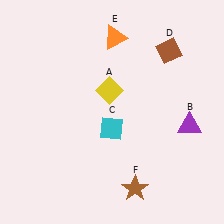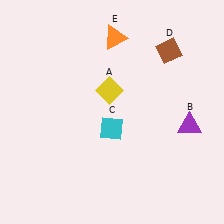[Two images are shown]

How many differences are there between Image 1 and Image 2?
There is 1 difference between the two images.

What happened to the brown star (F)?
The brown star (F) was removed in Image 2. It was in the bottom-right area of Image 1.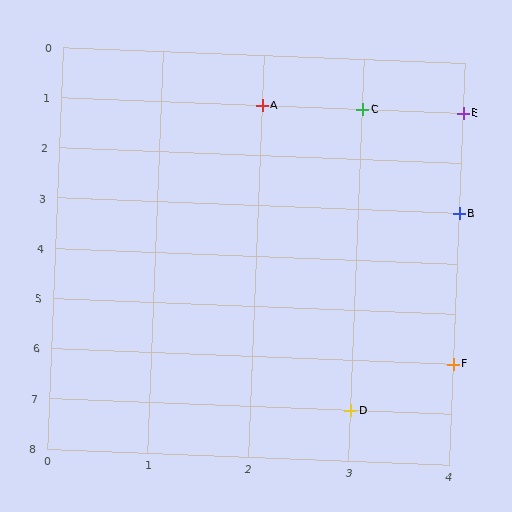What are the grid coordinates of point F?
Point F is at grid coordinates (4, 6).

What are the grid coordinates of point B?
Point B is at grid coordinates (4, 3).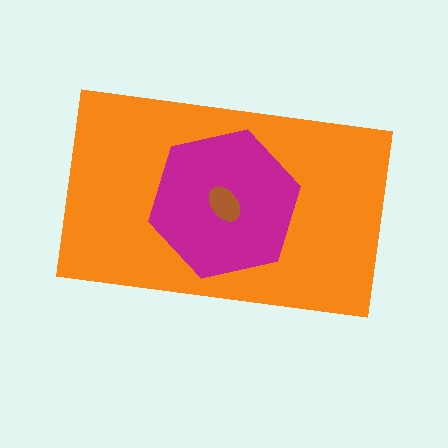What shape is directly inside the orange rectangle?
The magenta hexagon.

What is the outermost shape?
The orange rectangle.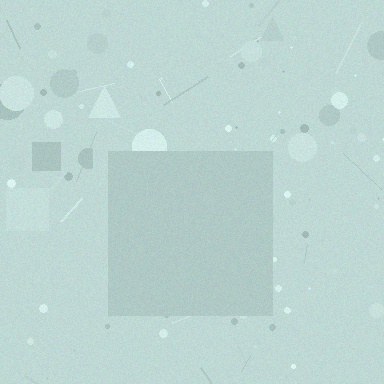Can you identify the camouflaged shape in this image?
The camouflaged shape is a square.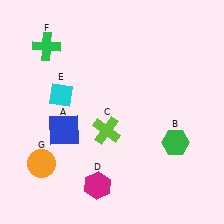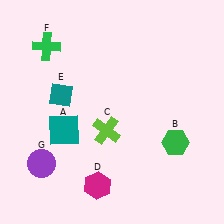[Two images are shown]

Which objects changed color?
A changed from blue to teal. E changed from cyan to teal. G changed from orange to purple.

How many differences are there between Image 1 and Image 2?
There are 3 differences between the two images.